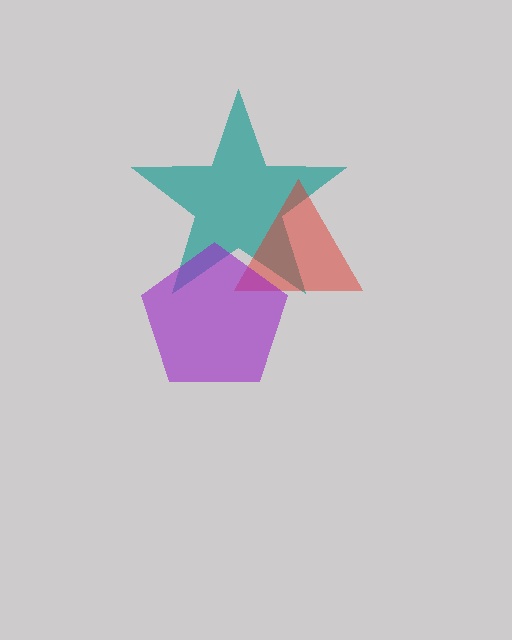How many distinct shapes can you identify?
There are 3 distinct shapes: a teal star, a red triangle, a purple pentagon.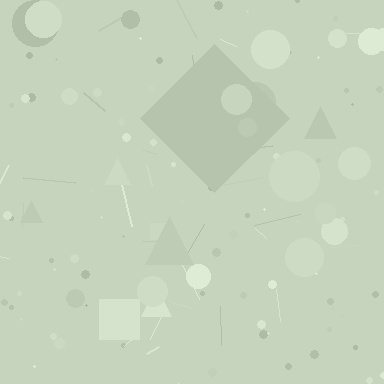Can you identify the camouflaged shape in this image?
The camouflaged shape is a diamond.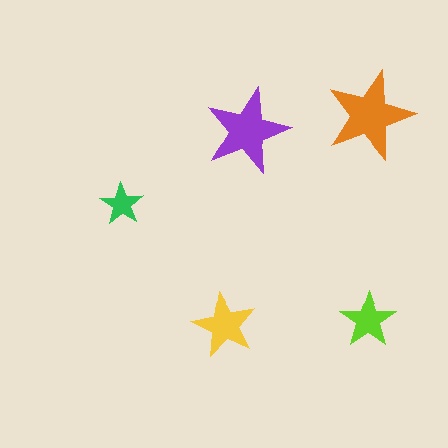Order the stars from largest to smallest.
the orange one, the purple one, the yellow one, the lime one, the green one.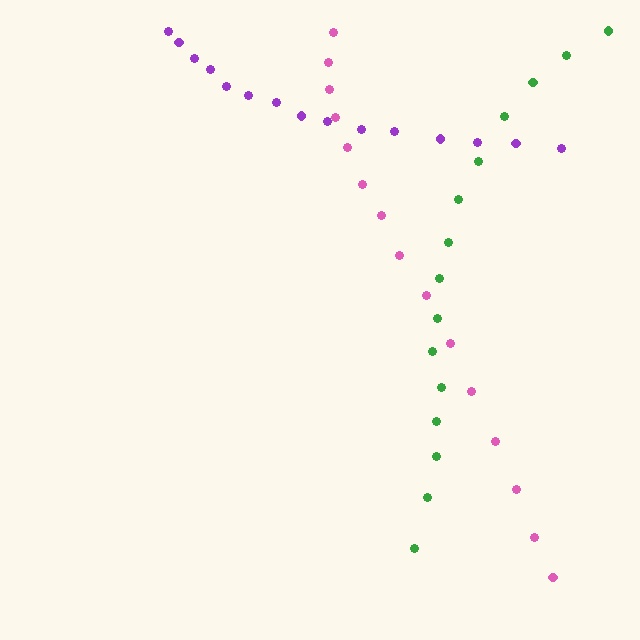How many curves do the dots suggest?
There are 3 distinct paths.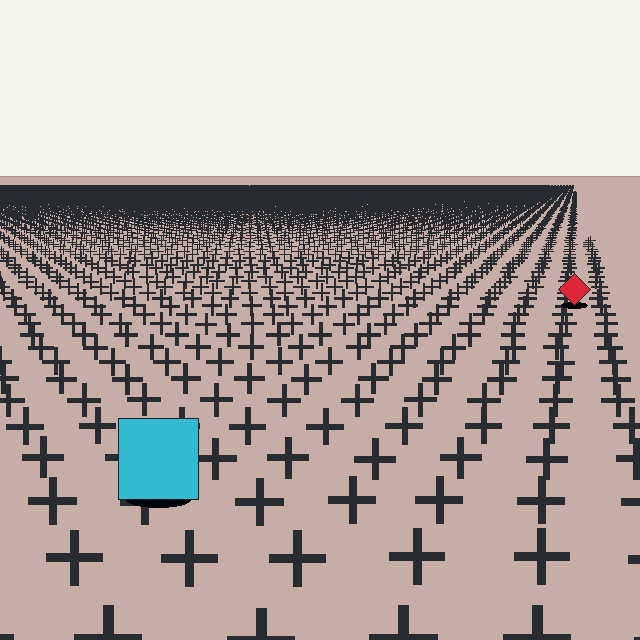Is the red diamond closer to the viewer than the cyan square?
No. The cyan square is closer — you can tell from the texture gradient: the ground texture is coarser near it.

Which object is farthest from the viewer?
The red diamond is farthest from the viewer. It appears smaller and the ground texture around it is denser.